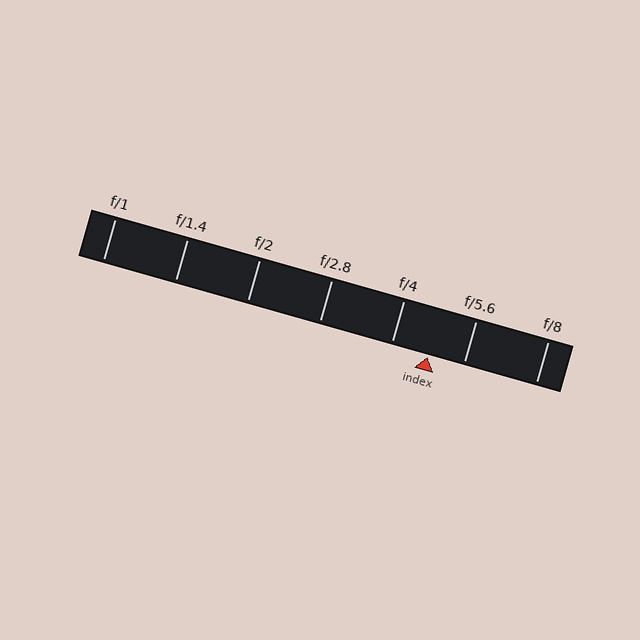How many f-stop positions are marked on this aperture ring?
There are 7 f-stop positions marked.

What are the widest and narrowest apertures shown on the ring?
The widest aperture shown is f/1 and the narrowest is f/8.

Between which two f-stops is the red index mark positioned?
The index mark is between f/4 and f/5.6.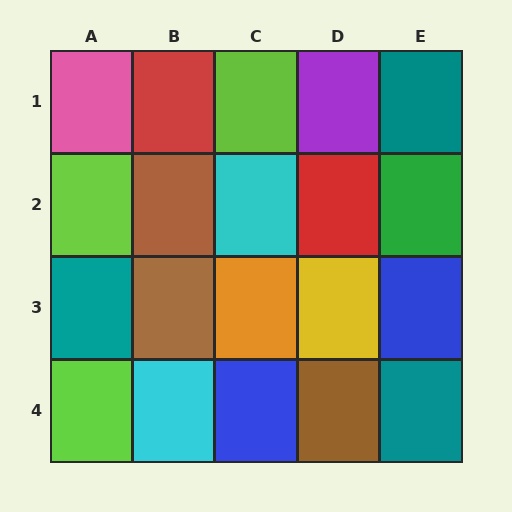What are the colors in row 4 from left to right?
Lime, cyan, blue, brown, teal.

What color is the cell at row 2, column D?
Red.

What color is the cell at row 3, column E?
Blue.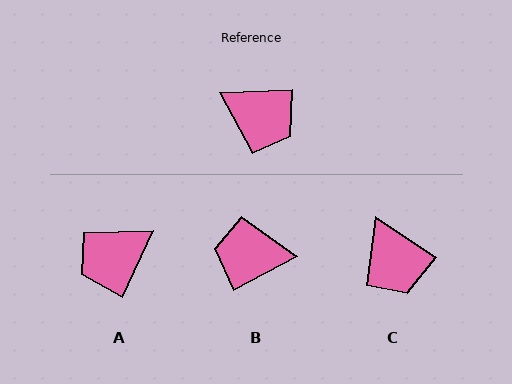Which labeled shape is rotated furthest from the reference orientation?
B, about 154 degrees away.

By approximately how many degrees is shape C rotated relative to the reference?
Approximately 36 degrees clockwise.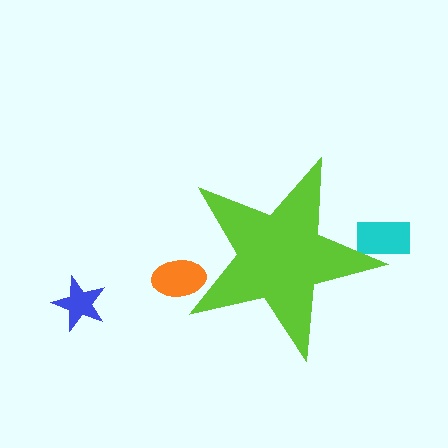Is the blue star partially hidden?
No, the blue star is fully visible.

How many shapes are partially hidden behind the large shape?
2 shapes are partially hidden.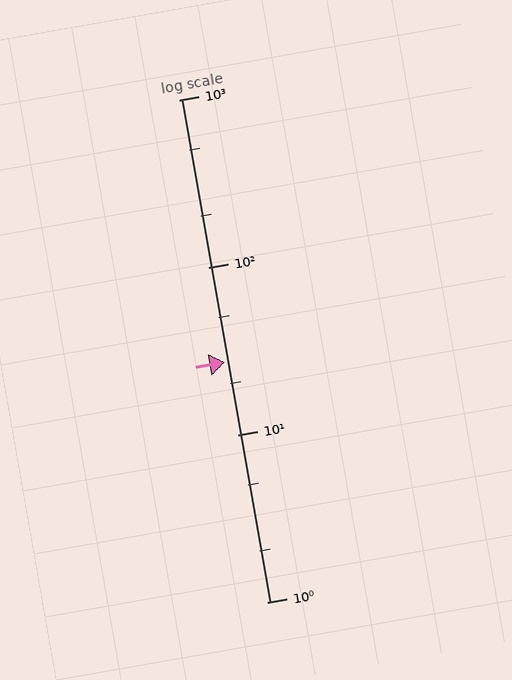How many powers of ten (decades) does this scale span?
The scale spans 3 decades, from 1 to 1000.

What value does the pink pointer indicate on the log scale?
The pointer indicates approximately 27.